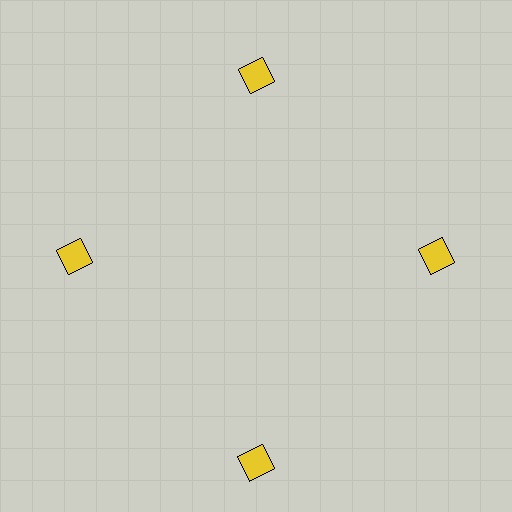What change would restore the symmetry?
The symmetry would be restored by moving it inward, back onto the ring so that all 4 diamonds sit at equal angles and equal distance from the center.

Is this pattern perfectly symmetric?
No. The 4 yellow diamonds are arranged in a ring, but one element near the 6 o'clock position is pushed outward from the center, breaking the 4-fold rotational symmetry.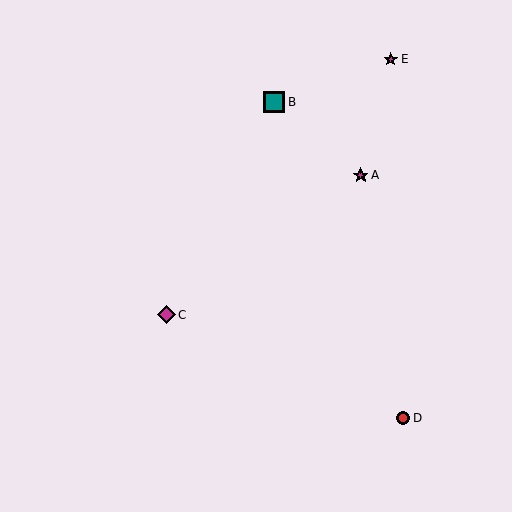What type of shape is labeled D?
Shape D is a red circle.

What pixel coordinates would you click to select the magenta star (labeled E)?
Click at (391, 59) to select the magenta star E.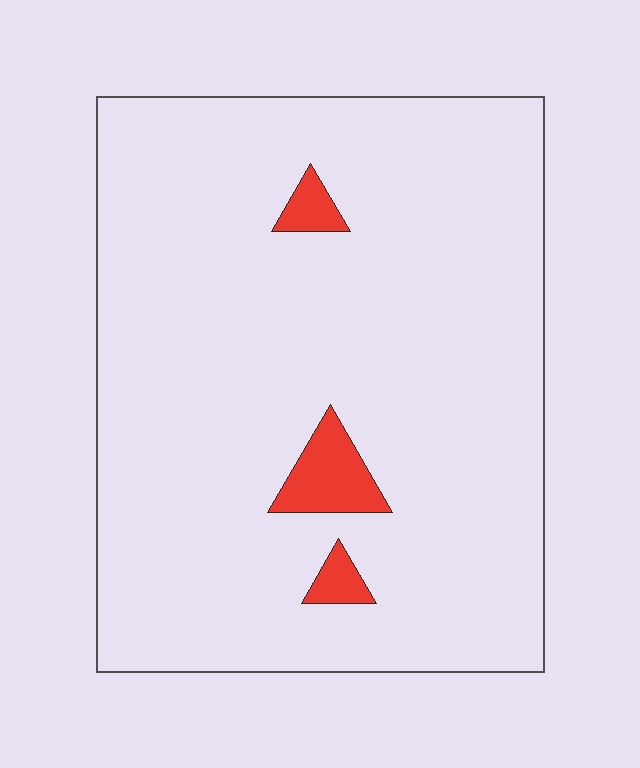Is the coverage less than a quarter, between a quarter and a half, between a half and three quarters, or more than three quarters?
Less than a quarter.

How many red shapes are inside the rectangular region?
3.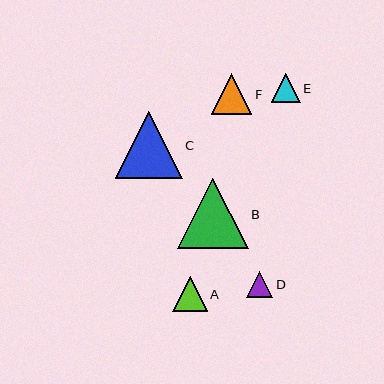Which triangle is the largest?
Triangle B is the largest with a size of approximately 70 pixels.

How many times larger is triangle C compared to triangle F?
Triangle C is approximately 1.7 times the size of triangle F.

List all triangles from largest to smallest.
From largest to smallest: B, C, F, A, E, D.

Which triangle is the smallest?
Triangle D is the smallest with a size of approximately 26 pixels.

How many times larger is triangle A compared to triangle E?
Triangle A is approximately 1.2 times the size of triangle E.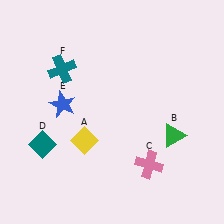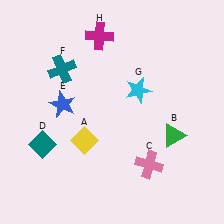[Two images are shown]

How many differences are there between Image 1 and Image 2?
There are 2 differences between the two images.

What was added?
A cyan star (G), a magenta cross (H) were added in Image 2.